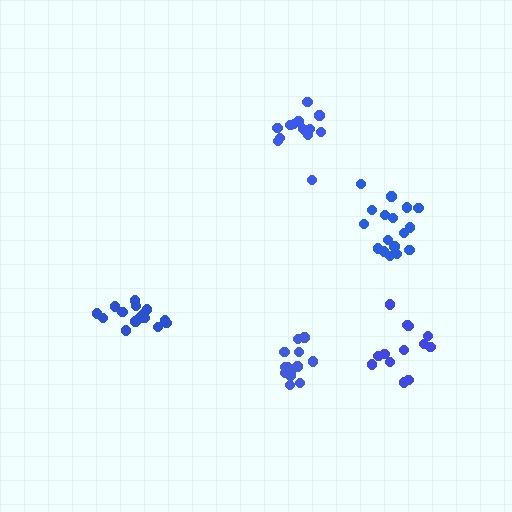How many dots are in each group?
Group 1: 13 dots, Group 2: 15 dots, Group 3: 14 dots, Group 4: 17 dots, Group 5: 13 dots (72 total).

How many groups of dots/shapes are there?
There are 5 groups.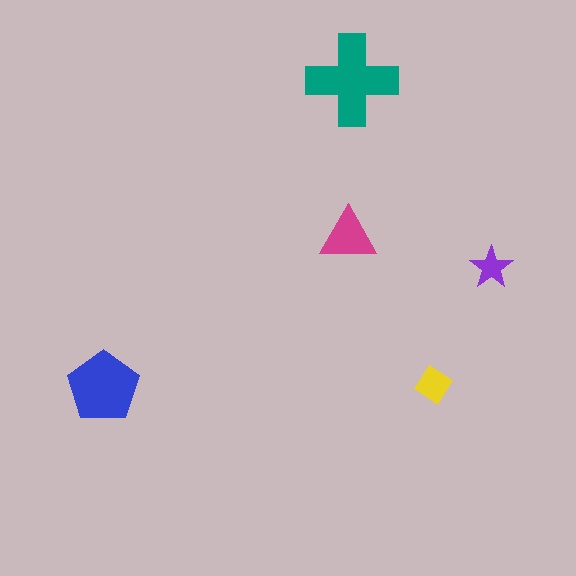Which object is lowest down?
The blue pentagon is bottommost.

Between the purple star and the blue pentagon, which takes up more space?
The blue pentagon.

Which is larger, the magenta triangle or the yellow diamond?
The magenta triangle.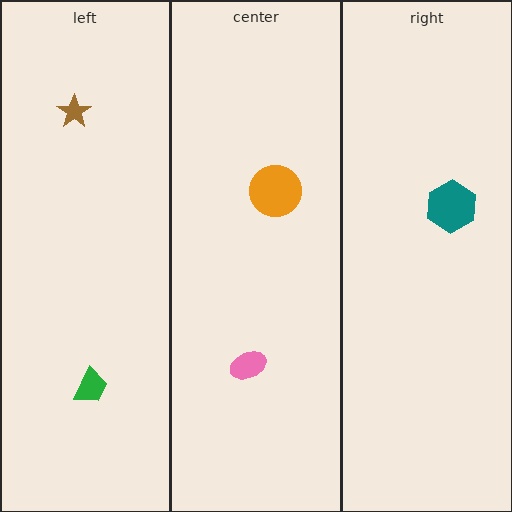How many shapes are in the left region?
2.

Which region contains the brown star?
The left region.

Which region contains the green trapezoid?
The left region.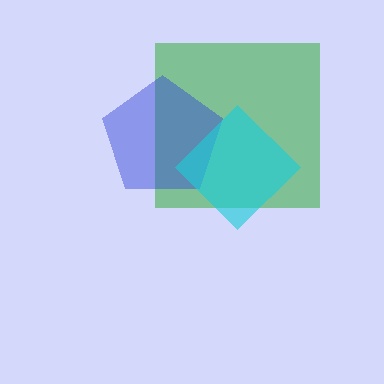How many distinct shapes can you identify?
There are 3 distinct shapes: a green square, a blue pentagon, a cyan diamond.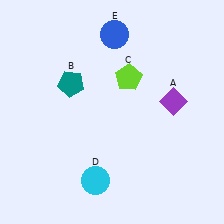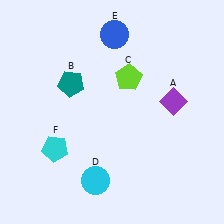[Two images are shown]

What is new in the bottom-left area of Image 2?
A cyan pentagon (F) was added in the bottom-left area of Image 2.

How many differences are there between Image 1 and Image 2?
There is 1 difference between the two images.